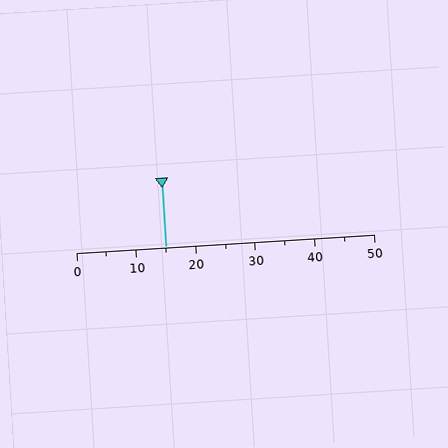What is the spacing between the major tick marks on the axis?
The major ticks are spaced 10 apart.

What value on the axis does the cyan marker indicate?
The marker indicates approximately 15.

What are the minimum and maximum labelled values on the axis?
The axis runs from 0 to 50.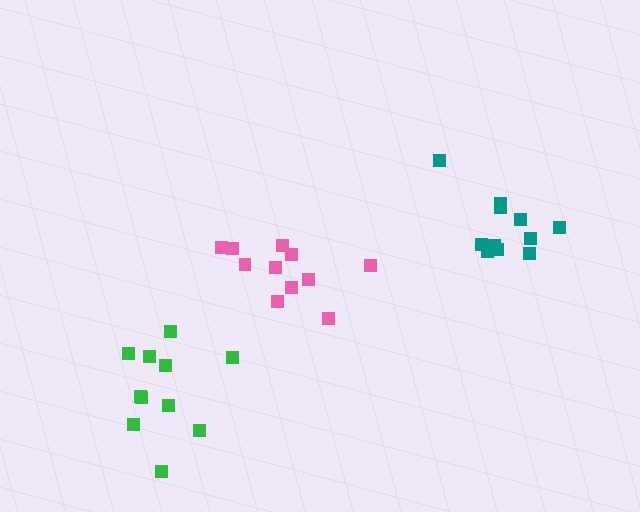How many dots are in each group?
Group 1: 11 dots, Group 2: 11 dots, Group 3: 11 dots (33 total).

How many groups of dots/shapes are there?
There are 3 groups.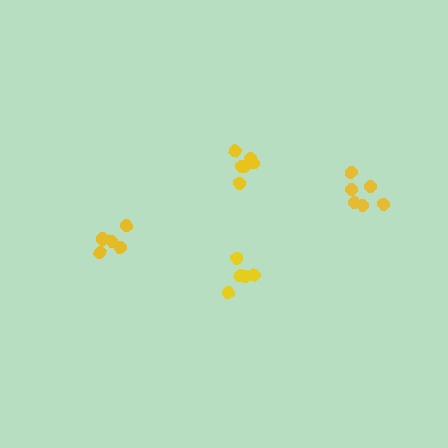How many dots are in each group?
Group 1: 5 dots, Group 2: 6 dots, Group 3: 6 dots, Group 4: 7 dots (24 total).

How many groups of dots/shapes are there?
There are 4 groups.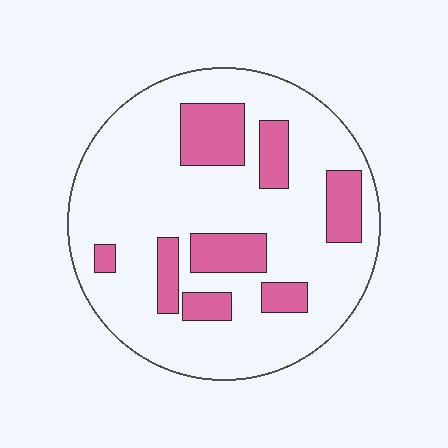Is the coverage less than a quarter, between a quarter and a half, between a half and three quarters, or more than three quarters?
Less than a quarter.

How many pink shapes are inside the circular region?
8.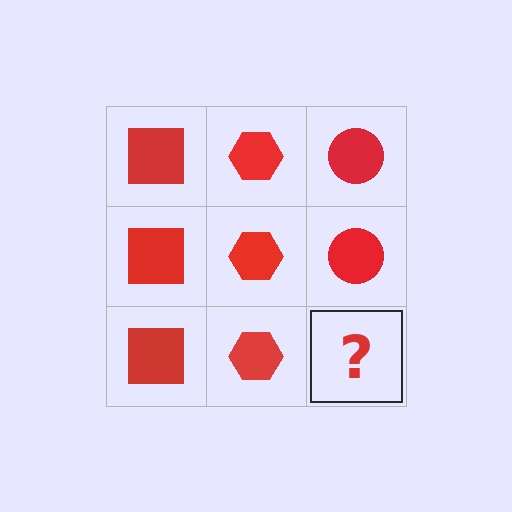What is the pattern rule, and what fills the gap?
The rule is that each column has a consistent shape. The gap should be filled with a red circle.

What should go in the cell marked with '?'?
The missing cell should contain a red circle.